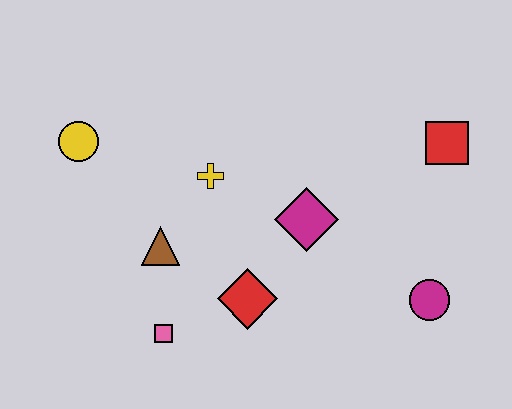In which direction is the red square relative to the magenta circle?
The red square is above the magenta circle.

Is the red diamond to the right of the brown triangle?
Yes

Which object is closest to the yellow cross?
The brown triangle is closest to the yellow cross.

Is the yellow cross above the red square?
No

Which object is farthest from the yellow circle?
The magenta circle is farthest from the yellow circle.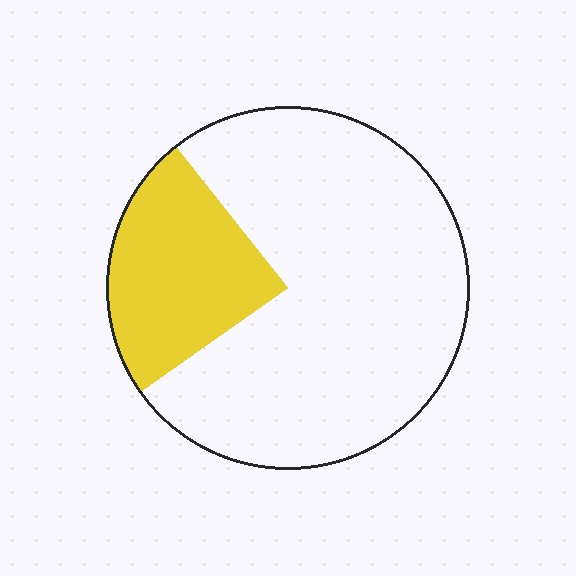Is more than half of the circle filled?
No.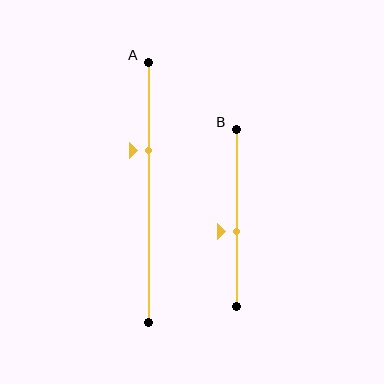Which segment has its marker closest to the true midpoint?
Segment B has its marker closest to the true midpoint.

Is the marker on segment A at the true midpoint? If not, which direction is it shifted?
No, the marker on segment A is shifted upward by about 16% of the segment length.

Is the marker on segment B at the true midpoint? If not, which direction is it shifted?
No, the marker on segment B is shifted downward by about 7% of the segment length.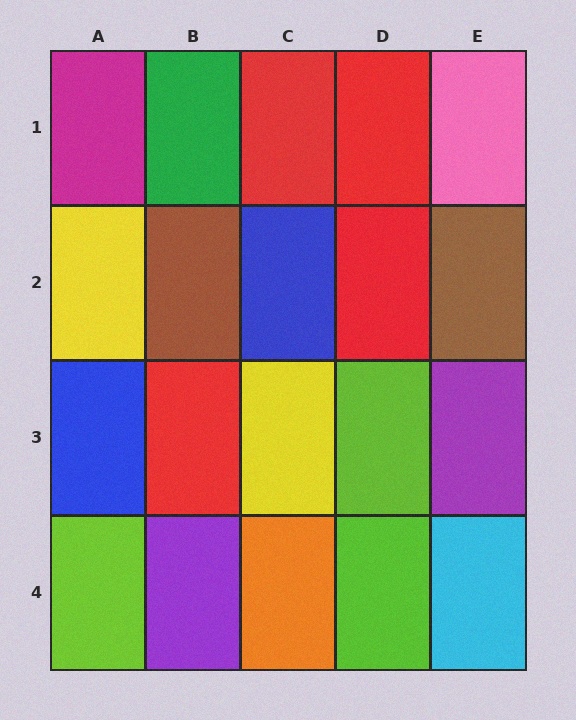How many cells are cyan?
1 cell is cyan.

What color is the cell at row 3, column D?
Lime.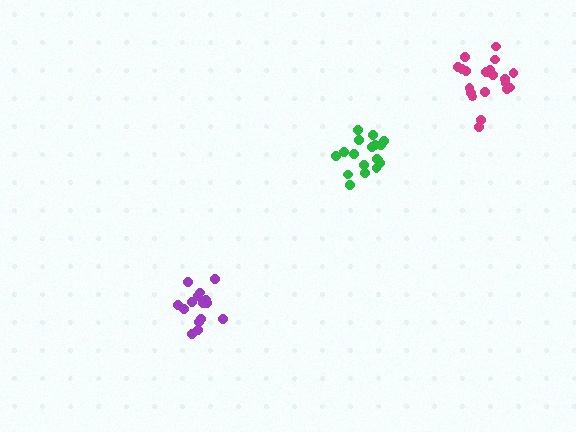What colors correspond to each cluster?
The clusters are colored: purple, green, magenta.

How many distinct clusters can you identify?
There are 3 distinct clusters.